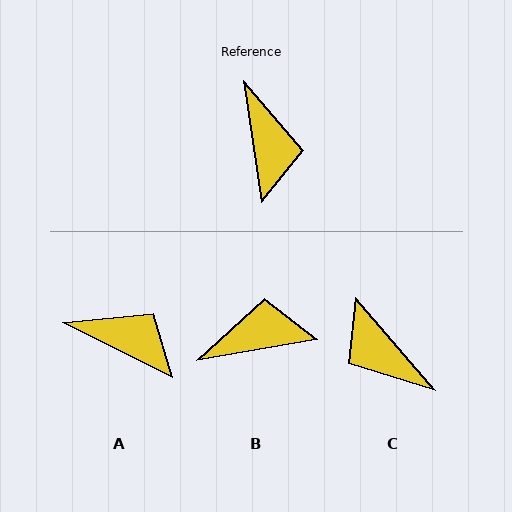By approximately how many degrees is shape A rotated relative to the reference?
Approximately 55 degrees counter-clockwise.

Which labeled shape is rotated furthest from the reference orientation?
C, about 148 degrees away.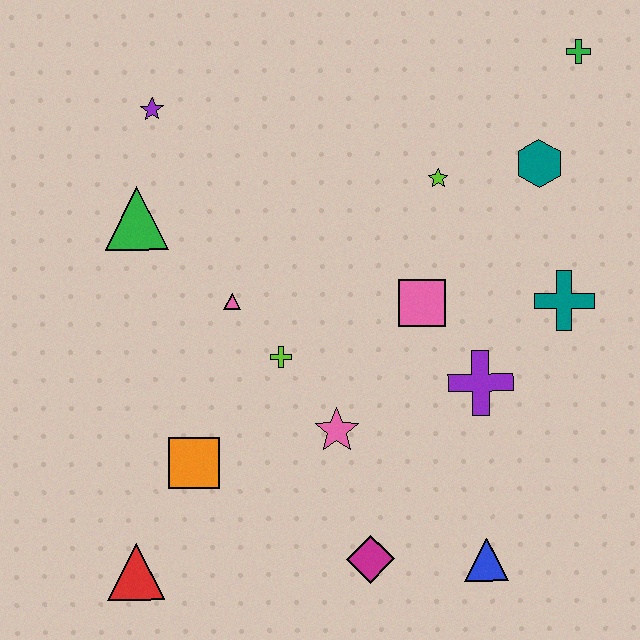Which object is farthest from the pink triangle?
The green cross is farthest from the pink triangle.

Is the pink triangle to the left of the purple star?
No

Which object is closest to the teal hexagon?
The lime star is closest to the teal hexagon.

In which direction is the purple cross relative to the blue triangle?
The purple cross is above the blue triangle.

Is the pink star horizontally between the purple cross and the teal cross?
No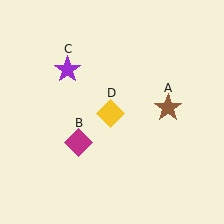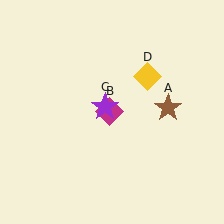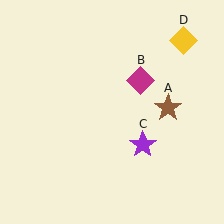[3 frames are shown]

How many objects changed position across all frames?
3 objects changed position: magenta diamond (object B), purple star (object C), yellow diamond (object D).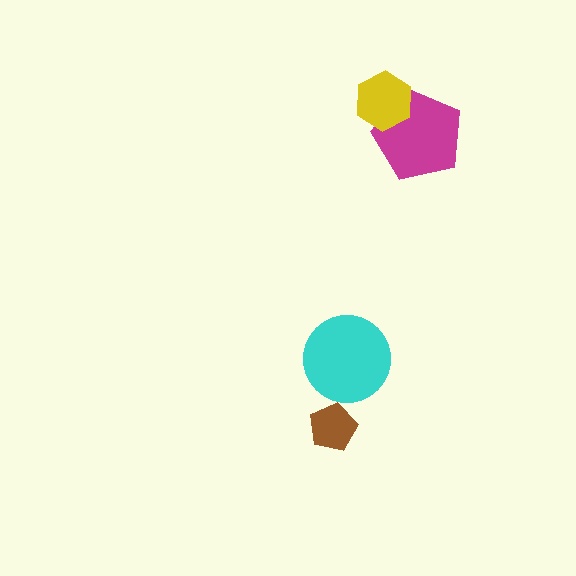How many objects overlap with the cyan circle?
0 objects overlap with the cyan circle.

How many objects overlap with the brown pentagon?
0 objects overlap with the brown pentagon.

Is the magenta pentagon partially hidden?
Yes, it is partially covered by another shape.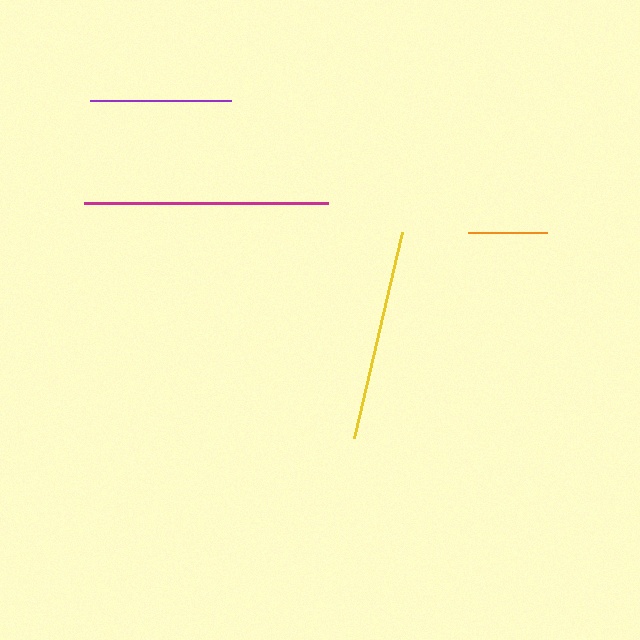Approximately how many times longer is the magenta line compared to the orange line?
The magenta line is approximately 3.1 times the length of the orange line.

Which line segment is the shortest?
The orange line is the shortest at approximately 79 pixels.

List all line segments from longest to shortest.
From longest to shortest: magenta, yellow, purple, orange.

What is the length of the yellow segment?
The yellow segment is approximately 211 pixels long.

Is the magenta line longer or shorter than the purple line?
The magenta line is longer than the purple line.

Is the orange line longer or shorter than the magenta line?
The magenta line is longer than the orange line.